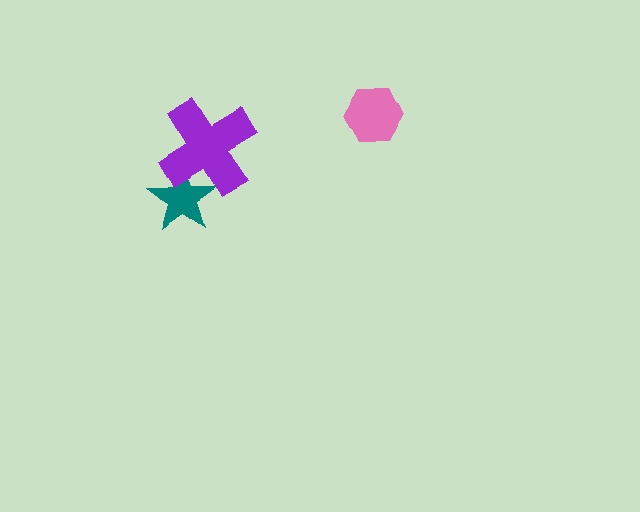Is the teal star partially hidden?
Yes, it is partially covered by another shape.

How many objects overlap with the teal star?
1 object overlaps with the teal star.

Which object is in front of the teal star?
The purple cross is in front of the teal star.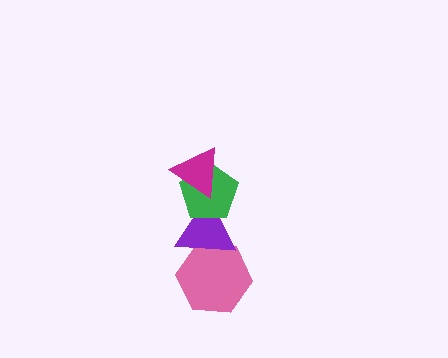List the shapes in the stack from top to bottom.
From top to bottom: the magenta triangle, the green pentagon, the purple triangle, the pink hexagon.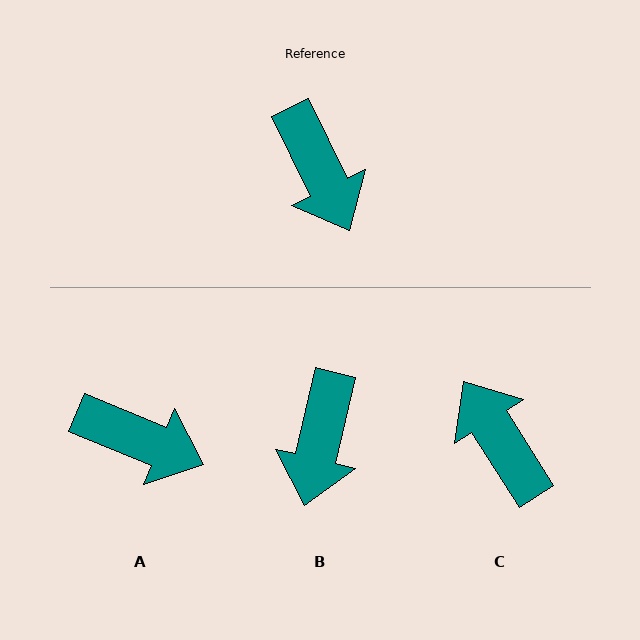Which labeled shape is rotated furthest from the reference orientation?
C, about 173 degrees away.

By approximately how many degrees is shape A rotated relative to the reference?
Approximately 42 degrees counter-clockwise.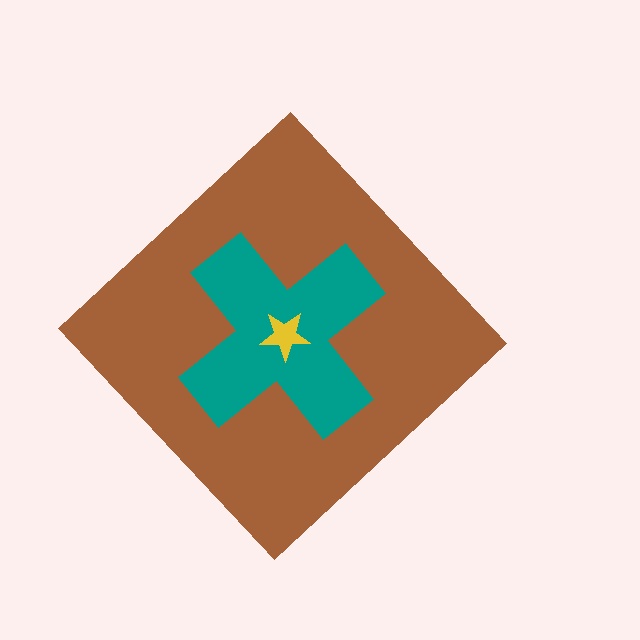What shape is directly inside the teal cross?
The yellow star.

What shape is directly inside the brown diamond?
The teal cross.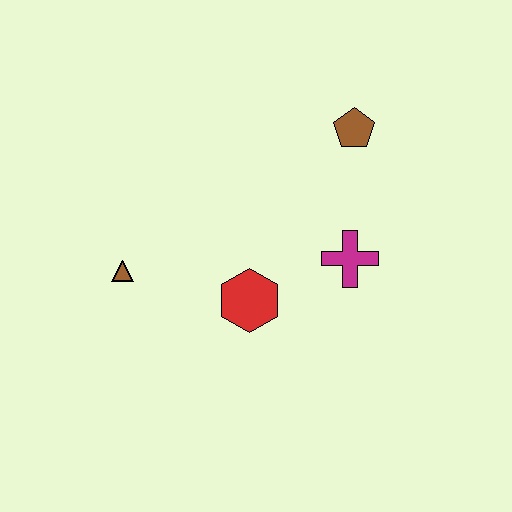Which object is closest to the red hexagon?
The magenta cross is closest to the red hexagon.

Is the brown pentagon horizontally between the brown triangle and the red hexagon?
No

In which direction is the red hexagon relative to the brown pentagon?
The red hexagon is below the brown pentagon.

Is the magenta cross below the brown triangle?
No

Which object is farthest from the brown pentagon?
The brown triangle is farthest from the brown pentagon.